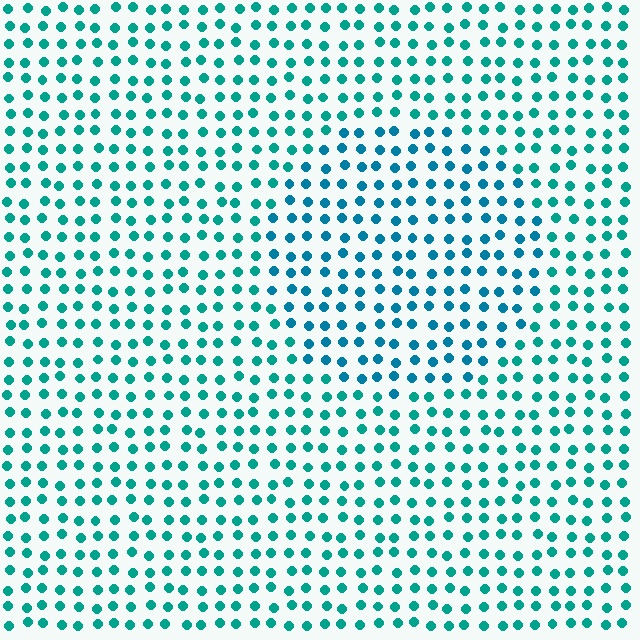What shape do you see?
I see a circle.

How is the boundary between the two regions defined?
The boundary is defined purely by a slight shift in hue (about 22 degrees). Spacing, size, and orientation are identical on both sides.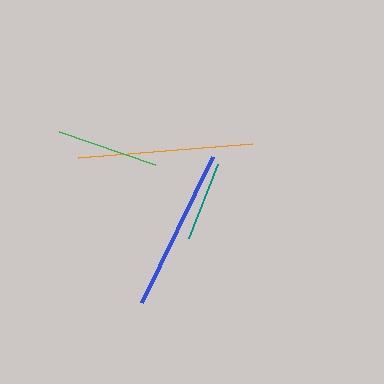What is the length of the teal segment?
The teal segment is approximately 79 pixels long.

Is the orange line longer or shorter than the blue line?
The orange line is longer than the blue line.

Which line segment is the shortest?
The teal line is the shortest at approximately 79 pixels.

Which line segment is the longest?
The orange line is the longest at approximately 174 pixels.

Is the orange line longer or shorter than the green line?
The orange line is longer than the green line.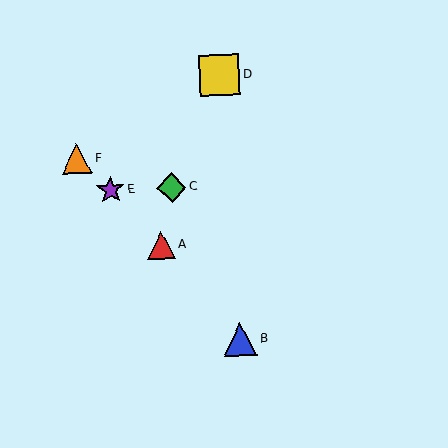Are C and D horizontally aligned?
No, C is at y≈187 and D is at y≈75.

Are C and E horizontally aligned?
Yes, both are at y≈187.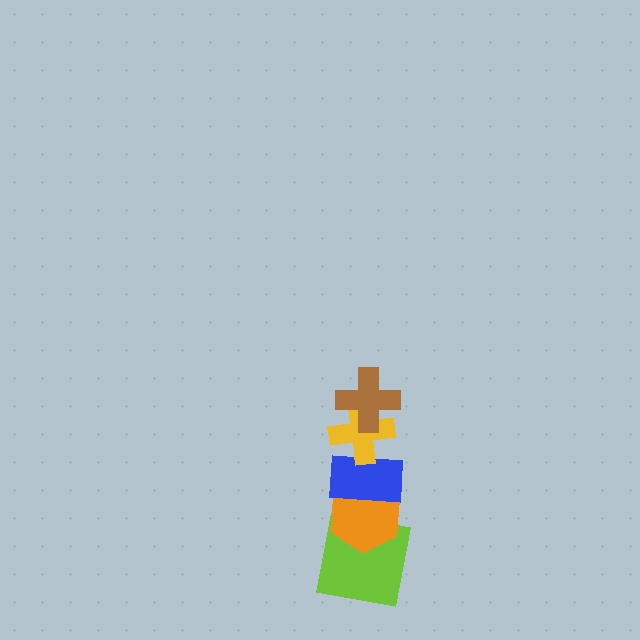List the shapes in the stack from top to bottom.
From top to bottom: the brown cross, the yellow cross, the blue rectangle, the orange hexagon, the lime square.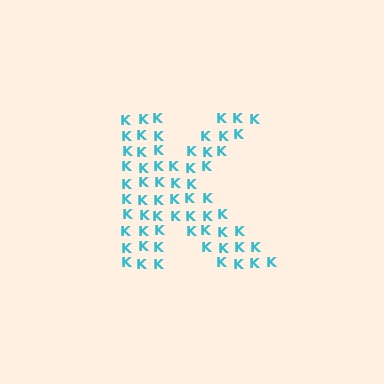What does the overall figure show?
The overall figure shows the letter K.